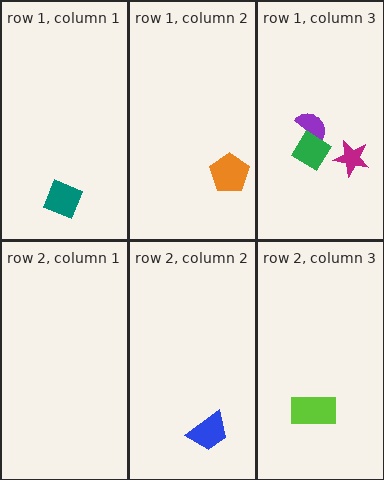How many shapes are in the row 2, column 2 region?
1.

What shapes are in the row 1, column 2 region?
The orange pentagon.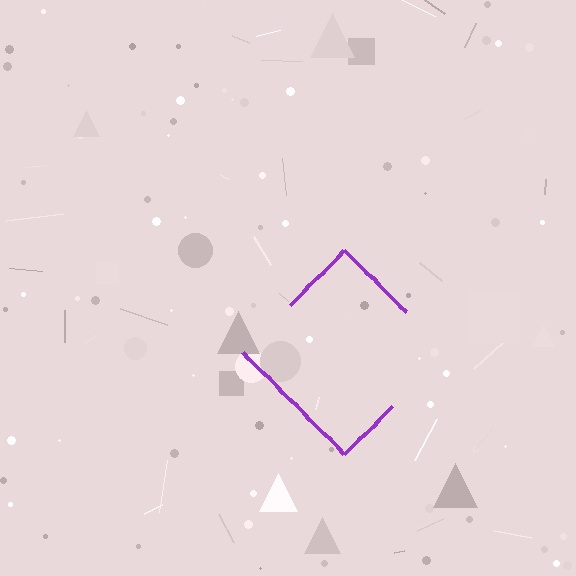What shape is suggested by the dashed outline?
The dashed outline suggests a diamond.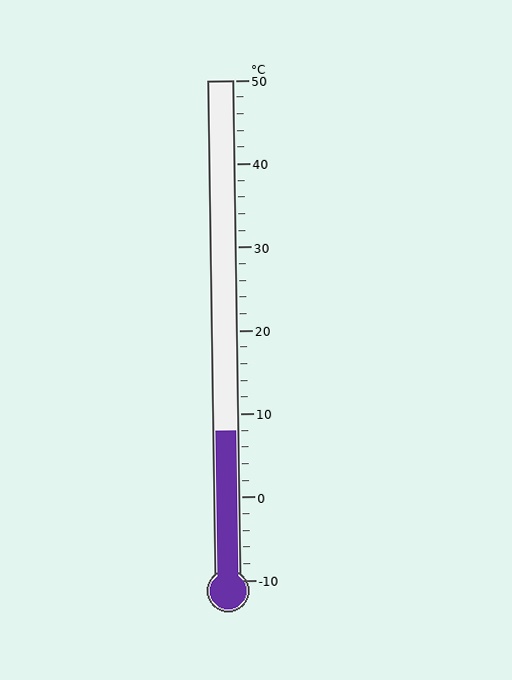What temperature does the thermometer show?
The thermometer shows approximately 8°C.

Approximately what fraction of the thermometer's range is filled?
The thermometer is filled to approximately 30% of its range.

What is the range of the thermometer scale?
The thermometer scale ranges from -10°C to 50°C.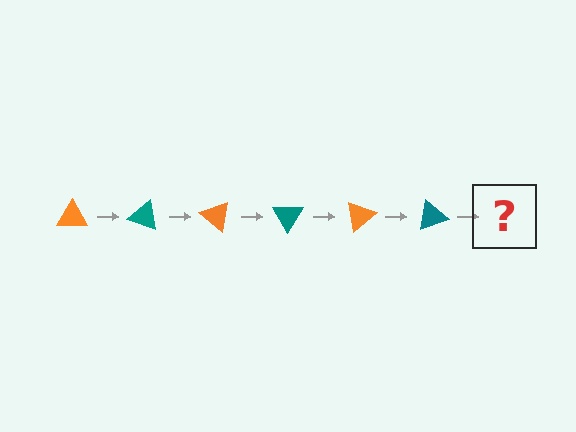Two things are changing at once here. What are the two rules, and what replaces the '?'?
The two rules are that it rotates 20 degrees each step and the color cycles through orange and teal. The '?' should be an orange triangle, rotated 120 degrees from the start.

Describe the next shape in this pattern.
It should be an orange triangle, rotated 120 degrees from the start.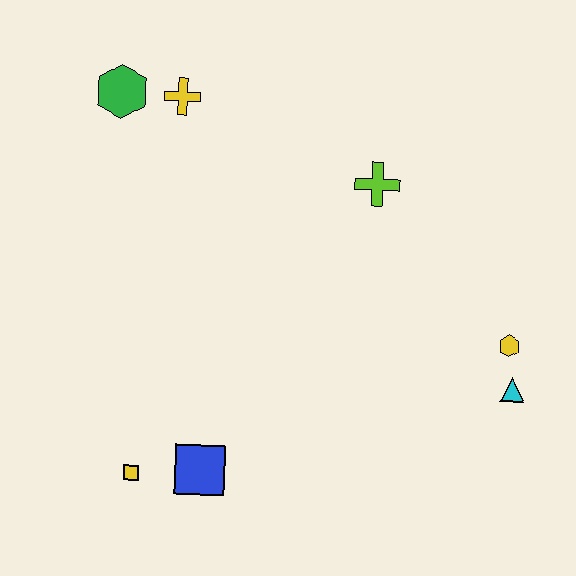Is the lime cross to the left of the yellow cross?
No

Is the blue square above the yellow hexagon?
No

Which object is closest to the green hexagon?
The yellow cross is closest to the green hexagon.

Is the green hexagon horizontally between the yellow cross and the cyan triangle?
No